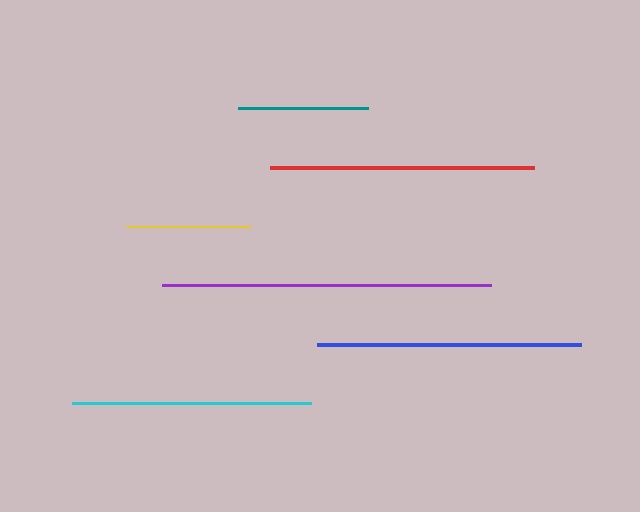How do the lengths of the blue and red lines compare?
The blue and red lines are approximately the same length.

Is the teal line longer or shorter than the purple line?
The purple line is longer than the teal line.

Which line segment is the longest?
The purple line is the longest at approximately 329 pixels.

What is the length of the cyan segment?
The cyan segment is approximately 239 pixels long.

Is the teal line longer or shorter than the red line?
The red line is longer than the teal line.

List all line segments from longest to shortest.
From longest to shortest: purple, blue, red, cyan, teal, yellow.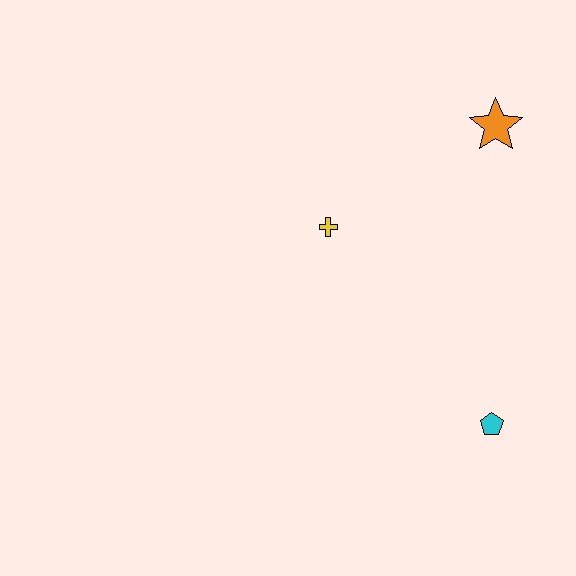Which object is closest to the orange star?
The yellow cross is closest to the orange star.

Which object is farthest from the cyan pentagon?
The orange star is farthest from the cyan pentagon.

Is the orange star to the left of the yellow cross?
No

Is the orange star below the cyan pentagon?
No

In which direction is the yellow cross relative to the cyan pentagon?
The yellow cross is above the cyan pentagon.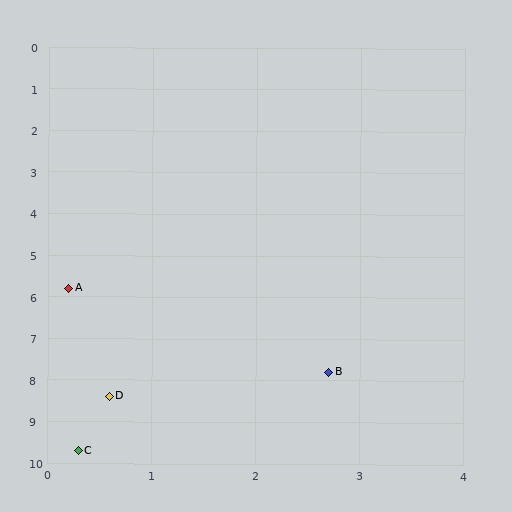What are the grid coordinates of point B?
Point B is at approximately (2.7, 7.8).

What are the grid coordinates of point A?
Point A is at approximately (0.2, 5.8).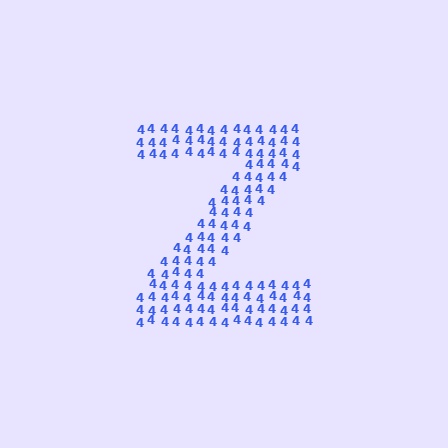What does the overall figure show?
The overall figure shows the letter Z.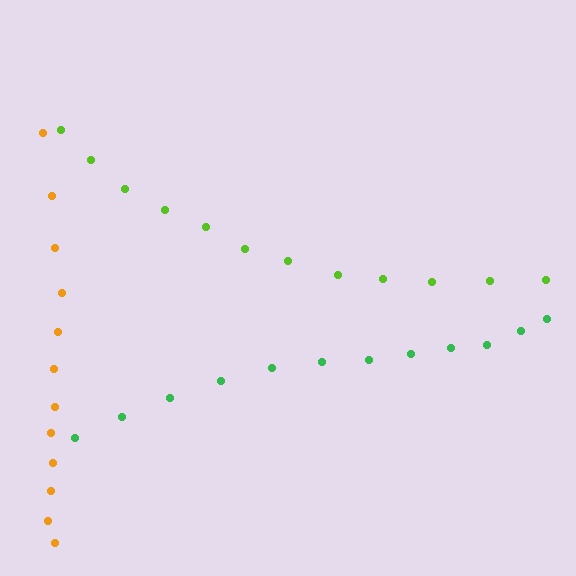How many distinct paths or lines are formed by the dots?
There are 3 distinct paths.